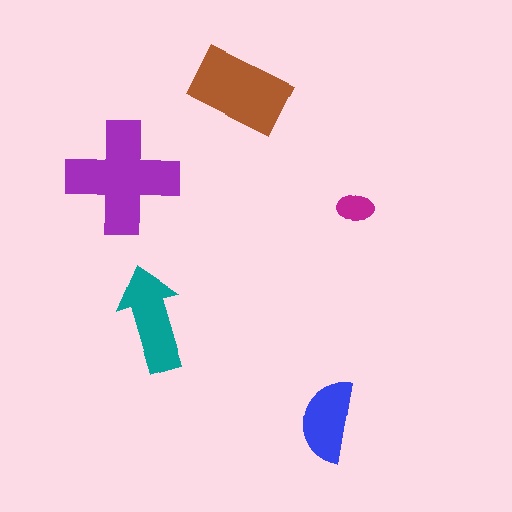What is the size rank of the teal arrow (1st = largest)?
3rd.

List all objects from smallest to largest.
The magenta ellipse, the blue semicircle, the teal arrow, the brown rectangle, the purple cross.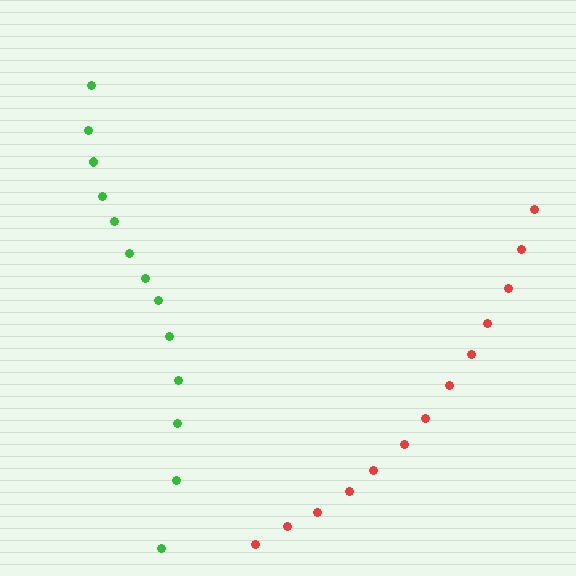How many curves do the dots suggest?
There are 2 distinct paths.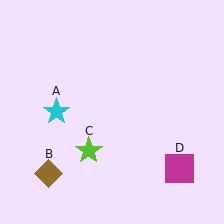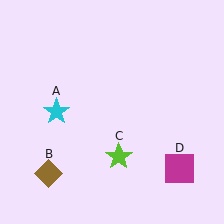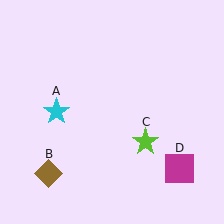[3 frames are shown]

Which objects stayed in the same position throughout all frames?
Cyan star (object A) and brown diamond (object B) and magenta square (object D) remained stationary.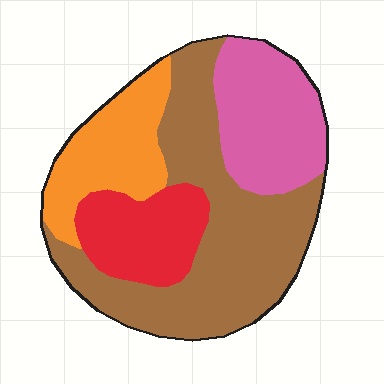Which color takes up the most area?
Brown, at roughly 45%.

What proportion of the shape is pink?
Pink covers about 20% of the shape.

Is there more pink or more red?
Pink.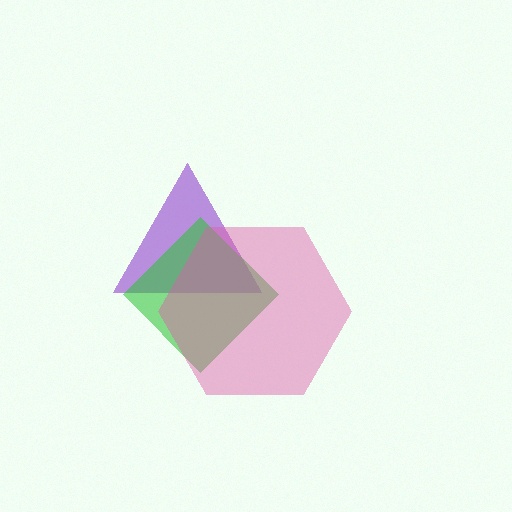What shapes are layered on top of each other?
The layered shapes are: a purple triangle, a green diamond, a pink hexagon.